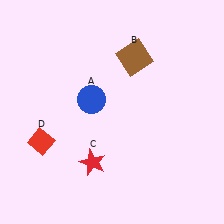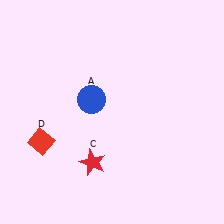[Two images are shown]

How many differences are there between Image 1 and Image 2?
There is 1 difference between the two images.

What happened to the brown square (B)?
The brown square (B) was removed in Image 2. It was in the top-right area of Image 1.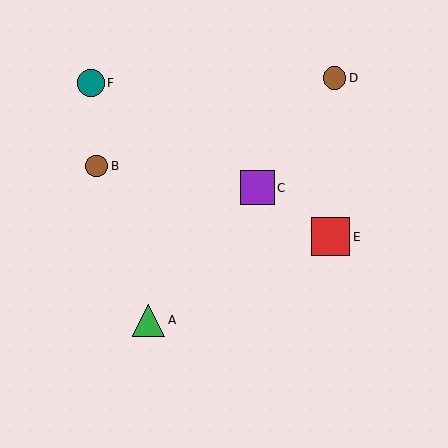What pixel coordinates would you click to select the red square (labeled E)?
Click at (331, 237) to select the red square E.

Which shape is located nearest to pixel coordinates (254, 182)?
The purple square (labeled C) at (257, 188) is nearest to that location.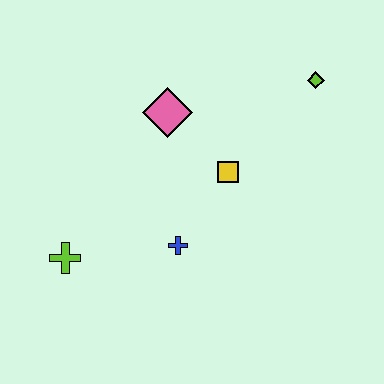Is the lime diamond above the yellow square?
Yes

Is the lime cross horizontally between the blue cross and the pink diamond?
No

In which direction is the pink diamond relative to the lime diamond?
The pink diamond is to the left of the lime diamond.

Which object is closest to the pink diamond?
The yellow square is closest to the pink diamond.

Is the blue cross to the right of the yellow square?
No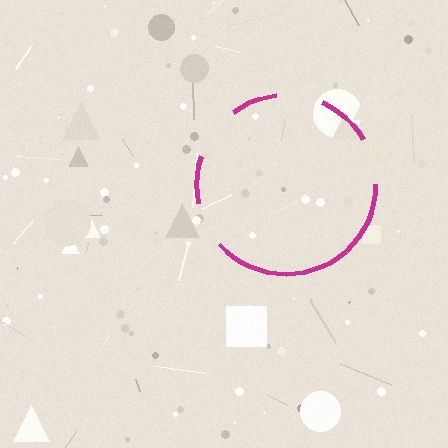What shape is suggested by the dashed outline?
The dashed outline suggests a circle.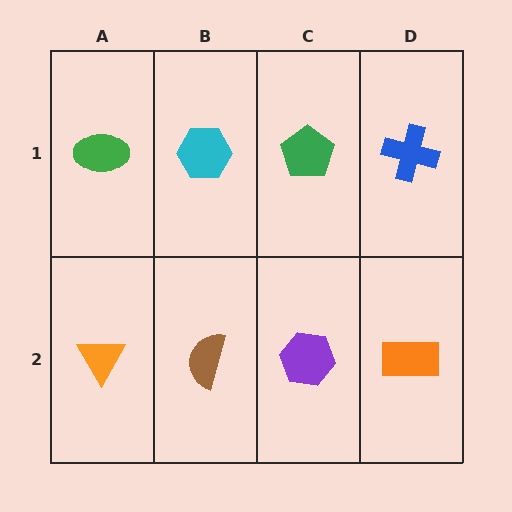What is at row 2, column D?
An orange rectangle.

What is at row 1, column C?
A green pentagon.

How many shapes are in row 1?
4 shapes.